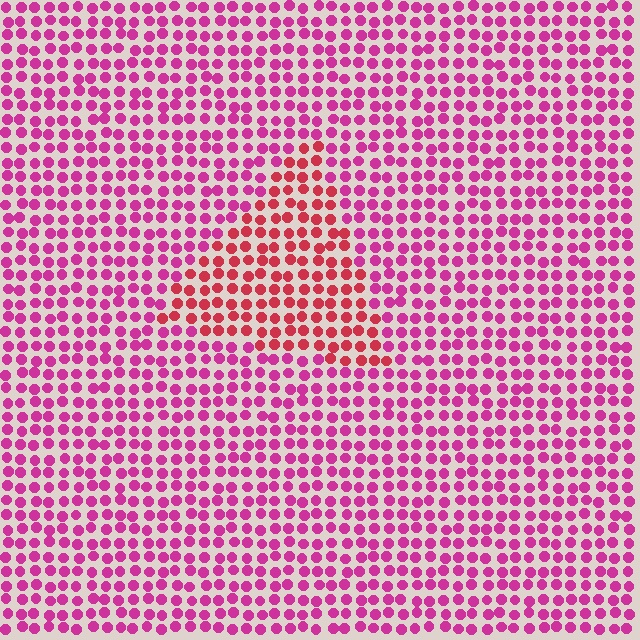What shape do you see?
I see a triangle.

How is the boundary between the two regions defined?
The boundary is defined purely by a slight shift in hue (about 32 degrees). Spacing, size, and orientation are identical on both sides.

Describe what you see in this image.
The image is filled with small magenta elements in a uniform arrangement. A triangle-shaped region is visible where the elements are tinted to a slightly different hue, forming a subtle color boundary.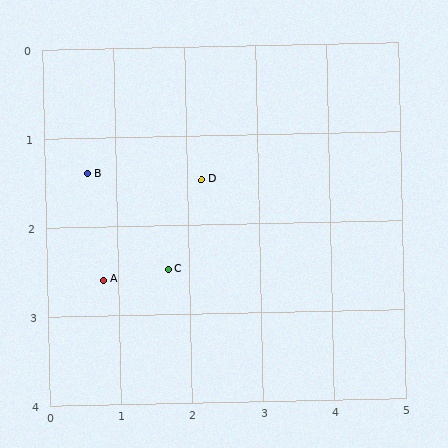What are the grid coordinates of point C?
Point C is at approximately (1.7, 2.5).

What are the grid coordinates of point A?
Point A is at approximately (0.8, 2.6).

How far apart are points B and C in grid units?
Points B and C are about 1.6 grid units apart.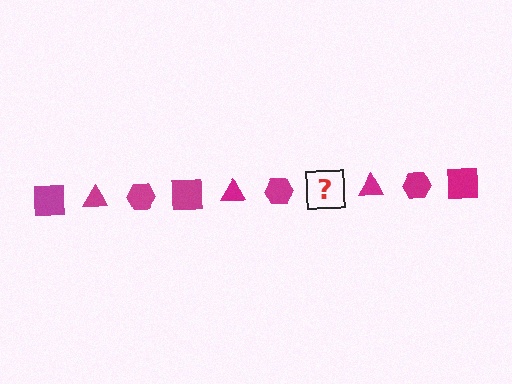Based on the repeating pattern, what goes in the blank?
The blank should be a magenta square.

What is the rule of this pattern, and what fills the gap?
The rule is that the pattern cycles through square, triangle, hexagon shapes in magenta. The gap should be filled with a magenta square.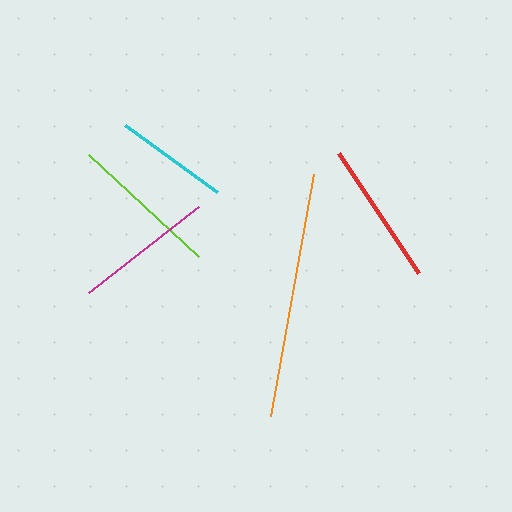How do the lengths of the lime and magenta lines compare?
The lime and magenta lines are approximately the same length.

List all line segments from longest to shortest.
From longest to shortest: orange, lime, red, magenta, cyan.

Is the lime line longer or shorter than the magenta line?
The lime line is longer than the magenta line.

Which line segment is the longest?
The orange line is the longest at approximately 246 pixels.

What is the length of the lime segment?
The lime segment is approximately 149 pixels long.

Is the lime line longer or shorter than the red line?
The lime line is longer than the red line.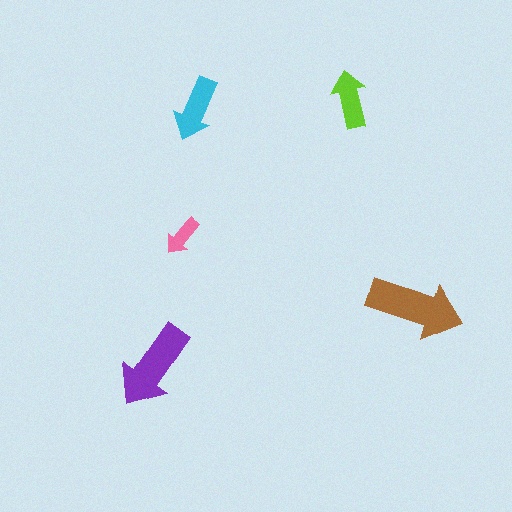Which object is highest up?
The lime arrow is topmost.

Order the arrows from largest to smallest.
the brown one, the purple one, the cyan one, the lime one, the pink one.